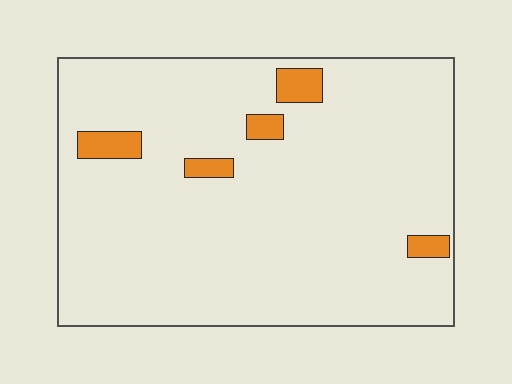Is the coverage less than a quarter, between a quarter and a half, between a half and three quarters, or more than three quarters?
Less than a quarter.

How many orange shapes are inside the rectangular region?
5.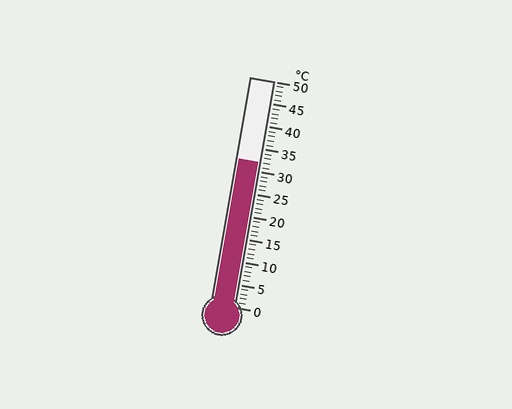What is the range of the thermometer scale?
The thermometer scale ranges from 0°C to 50°C.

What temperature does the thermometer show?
The thermometer shows approximately 32°C.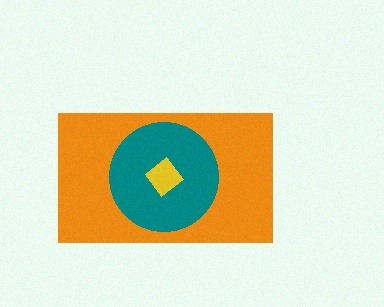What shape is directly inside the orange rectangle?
The teal circle.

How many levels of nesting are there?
3.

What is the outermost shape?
The orange rectangle.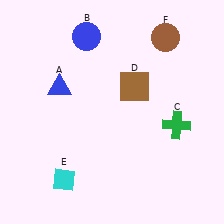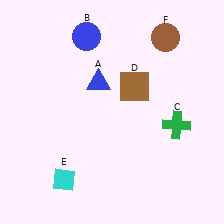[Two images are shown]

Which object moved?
The blue triangle (A) moved right.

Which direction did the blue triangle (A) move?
The blue triangle (A) moved right.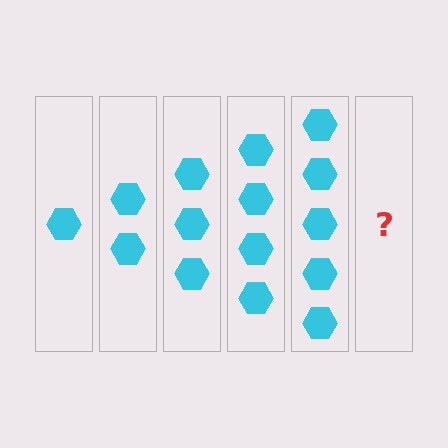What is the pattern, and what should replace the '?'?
The pattern is that each step adds one more hexagon. The '?' should be 6 hexagons.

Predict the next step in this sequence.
The next step is 6 hexagons.